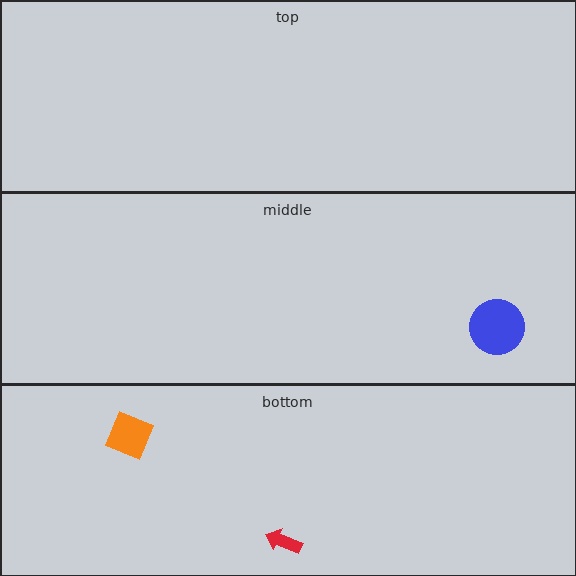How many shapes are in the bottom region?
2.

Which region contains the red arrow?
The bottom region.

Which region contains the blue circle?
The middle region.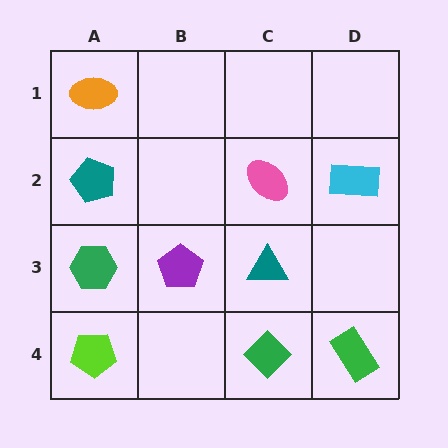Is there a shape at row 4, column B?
No, that cell is empty.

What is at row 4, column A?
A lime pentagon.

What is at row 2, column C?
A pink ellipse.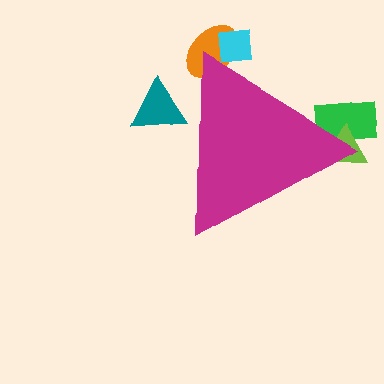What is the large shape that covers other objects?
A magenta triangle.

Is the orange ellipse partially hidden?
Yes, the orange ellipse is partially hidden behind the magenta triangle.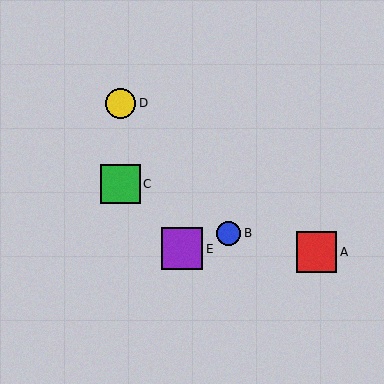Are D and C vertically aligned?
Yes, both are at x≈121.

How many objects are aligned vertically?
2 objects (C, D) are aligned vertically.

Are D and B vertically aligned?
No, D is at x≈121 and B is at x≈229.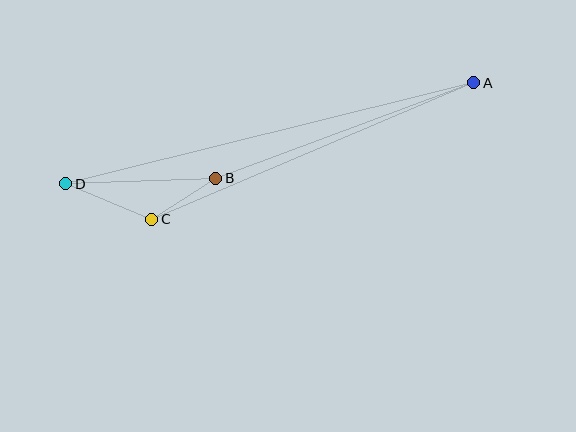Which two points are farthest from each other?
Points A and D are farthest from each other.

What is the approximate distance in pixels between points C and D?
The distance between C and D is approximately 94 pixels.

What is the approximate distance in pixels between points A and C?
The distance between A and C is approximately 350 pixels.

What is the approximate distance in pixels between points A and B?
The distance between A and B is approximately 275 pixels.